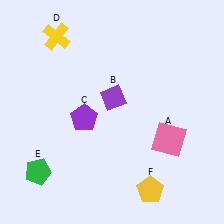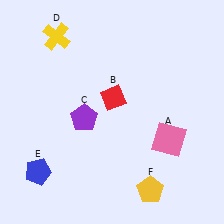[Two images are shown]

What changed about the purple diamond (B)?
In Image 1, B is purple. In Image 2, it changed to red.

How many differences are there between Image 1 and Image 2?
There are 2 differences between the two images.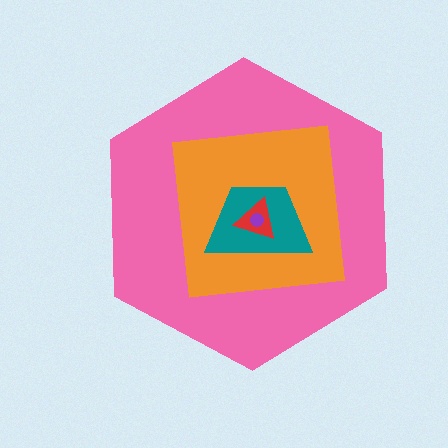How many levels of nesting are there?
5.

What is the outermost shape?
The pink hexagon.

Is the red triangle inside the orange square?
Yes.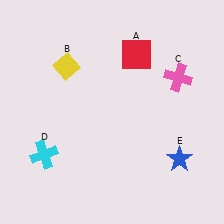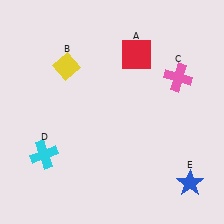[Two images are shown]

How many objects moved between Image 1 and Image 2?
1 object moved between the two images.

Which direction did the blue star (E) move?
The blue star (E) moved down.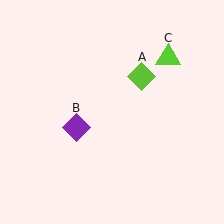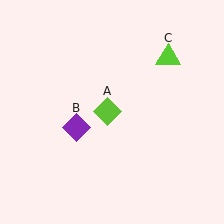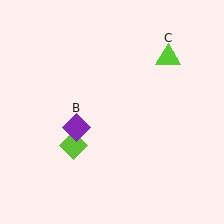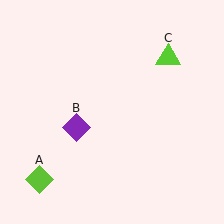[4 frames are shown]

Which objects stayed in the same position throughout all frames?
Purple diamond (object B) and lime triangle (object C) remained stationary.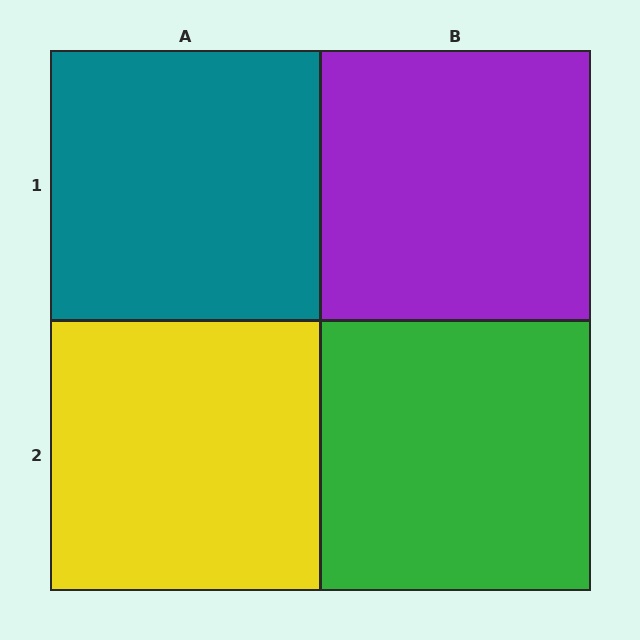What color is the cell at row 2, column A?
Yellow.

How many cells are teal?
1 cell is teal.